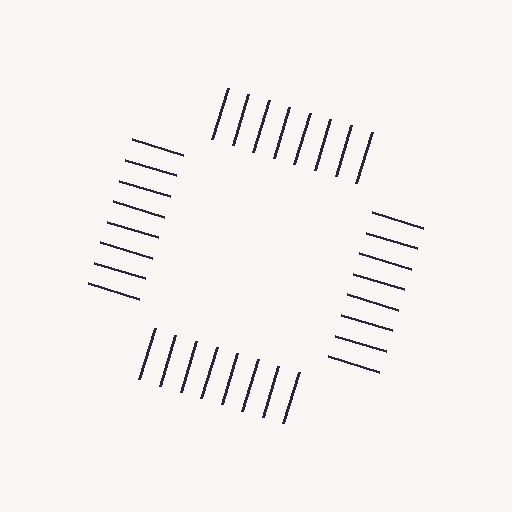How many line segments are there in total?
32 — 8 along each of the 4 edges.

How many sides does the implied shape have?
4 sides — the line-ends trace a square.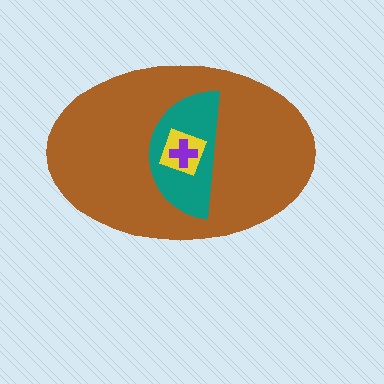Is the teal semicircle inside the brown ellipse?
Yes.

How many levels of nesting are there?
4.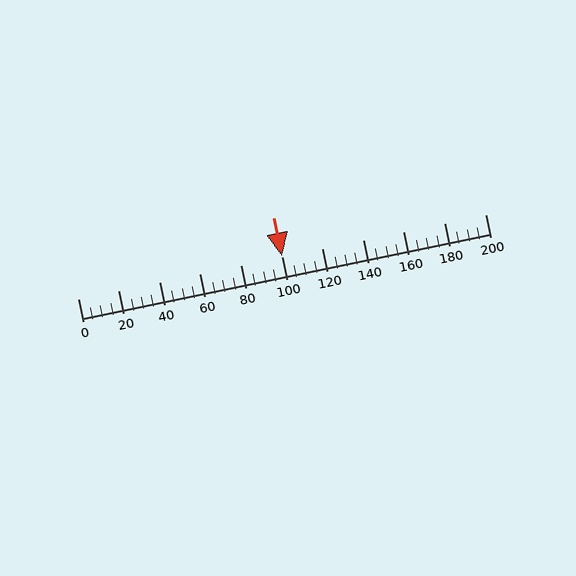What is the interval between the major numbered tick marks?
The major tick marks are spaced 20 units apart.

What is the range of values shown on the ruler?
The ruler shows values from 0 to 200.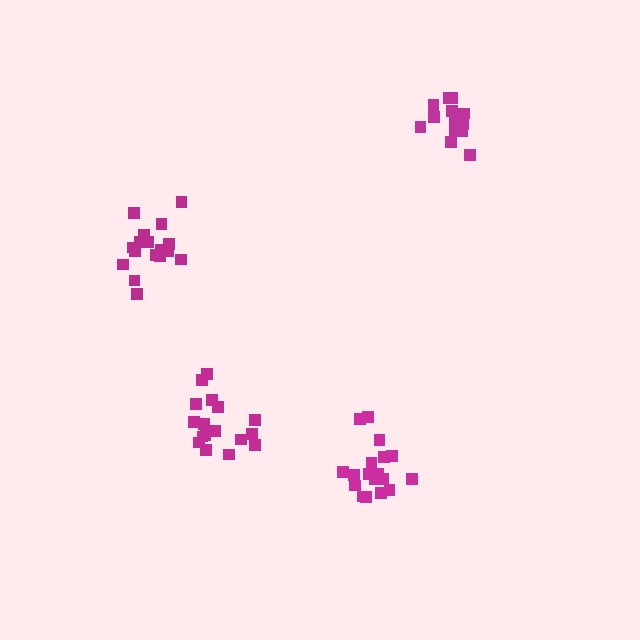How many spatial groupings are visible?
There are 4 spatial groupings.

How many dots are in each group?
Group 1: 15 dots, Group 2: 17 dots, Group 3: 17 dots, Group 4: 18 dots (67 total).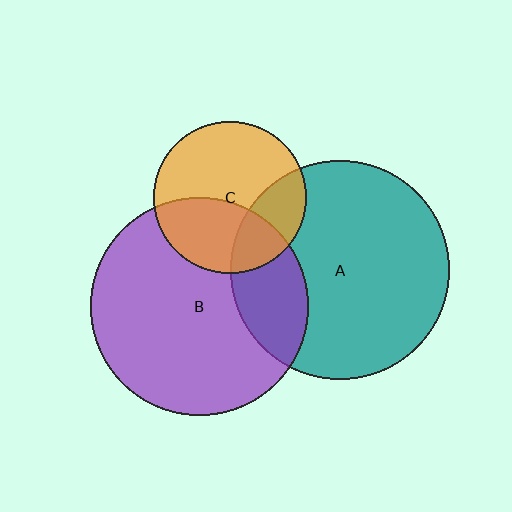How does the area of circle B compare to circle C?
Approximately 2.0 times.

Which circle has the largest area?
Circle A (teal).